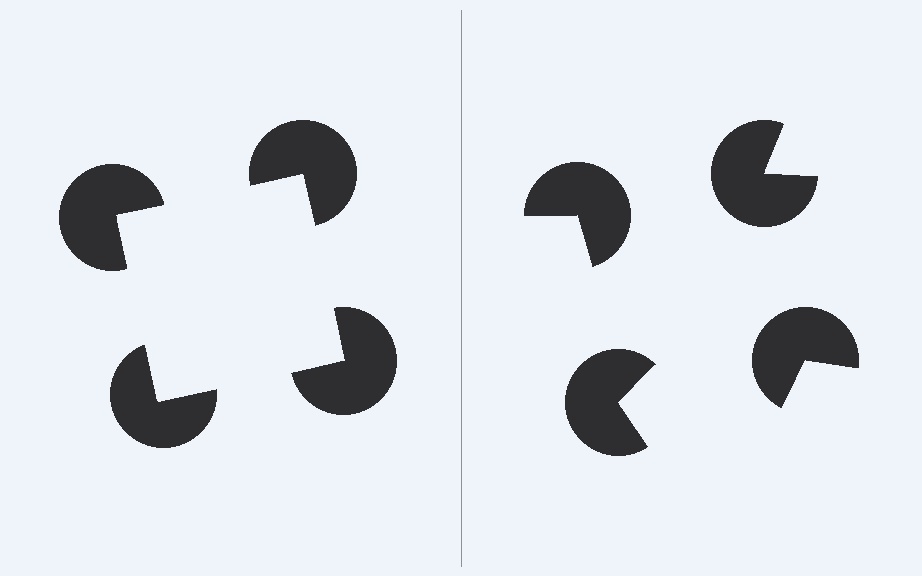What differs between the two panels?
The pac-man discs are positioned identically on both sides; only the wedge orientations differ. On the left they align to a square; on the right they are misaligned.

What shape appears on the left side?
An illusory square.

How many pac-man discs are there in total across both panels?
8 — 4 on each side.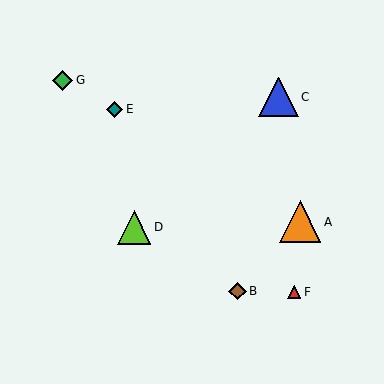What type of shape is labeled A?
Shape A is an orange triangle.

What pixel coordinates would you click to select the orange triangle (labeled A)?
Click at (300, 222) to select the orange triangle A.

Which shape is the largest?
The orange triangle (labeled A) is the largest.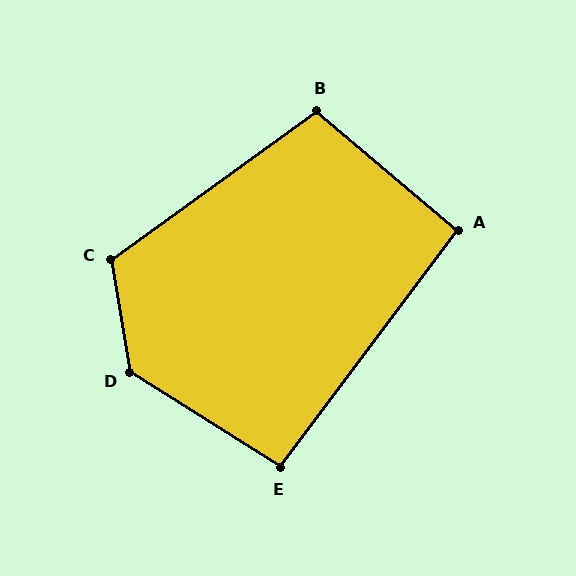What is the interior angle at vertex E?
Approximately 95 degrees (approximately right).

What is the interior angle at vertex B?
Approximately 104 degrees (obtuse).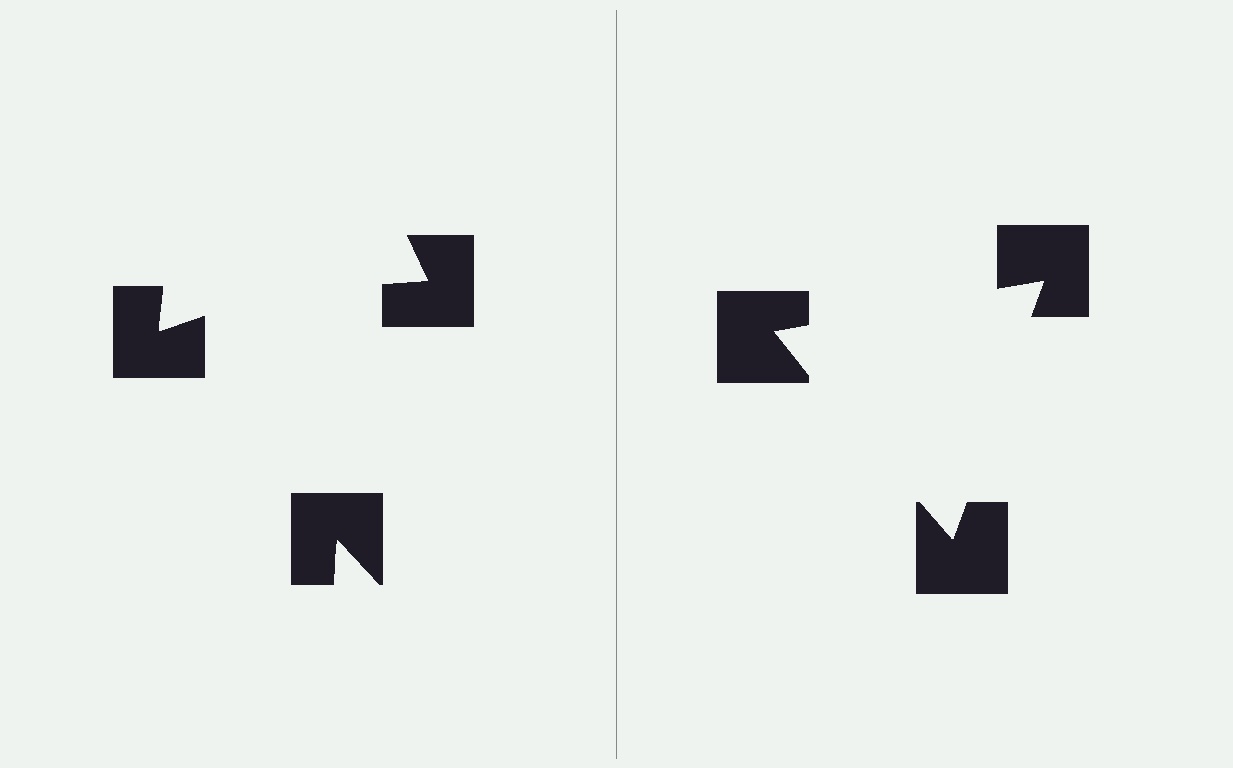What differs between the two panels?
The notched squares are positioned identically on both sides; only the wedge orientations differ. On the right they align to a triangle; on the left they are misaligned.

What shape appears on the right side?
An illusory triangle.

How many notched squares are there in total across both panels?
6 — 3 on each side.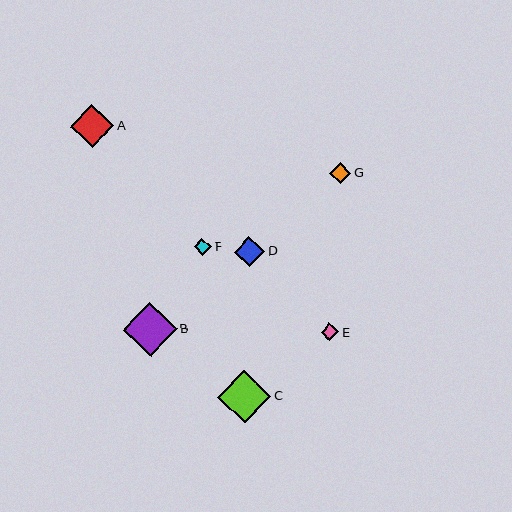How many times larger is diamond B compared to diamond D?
Diamond B is approximately 1.8 times the size of diamond D.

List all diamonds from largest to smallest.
From largest to smallest: B, C, A, D, G, F, E.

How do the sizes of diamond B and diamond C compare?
Diamond B and diamond C are approximately the same size.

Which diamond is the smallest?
Diamond E is the smallest with a size of approximately 17 pixels.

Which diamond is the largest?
Diamond B is the largest with a size of approximately 54 pixels.